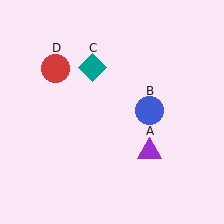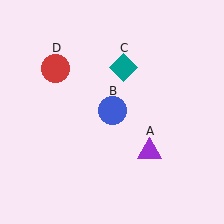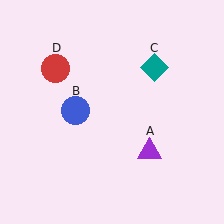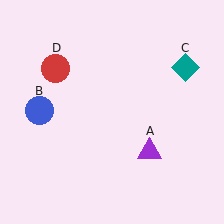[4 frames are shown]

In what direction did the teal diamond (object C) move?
The teal diamond (object C) moved right.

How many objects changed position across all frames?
2 objects changed position: blue circle (object B), teal diamond (object C).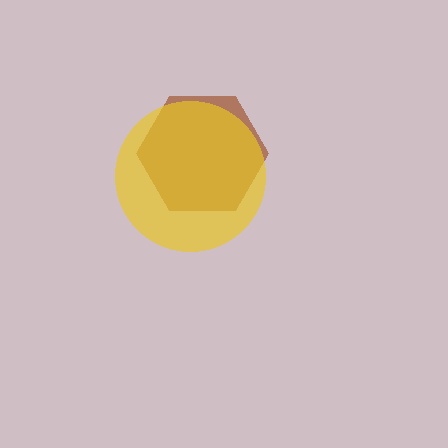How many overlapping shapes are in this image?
There are 2 overlapping shapes in the image.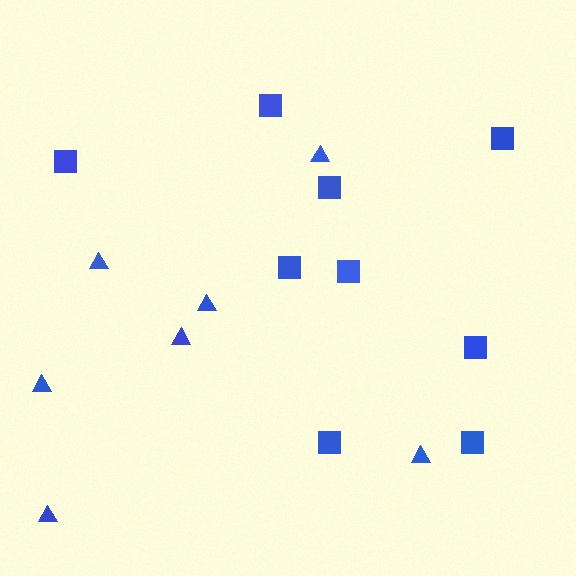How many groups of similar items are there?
There are 2 groups: one group of squares (9) and one group of triangles (7).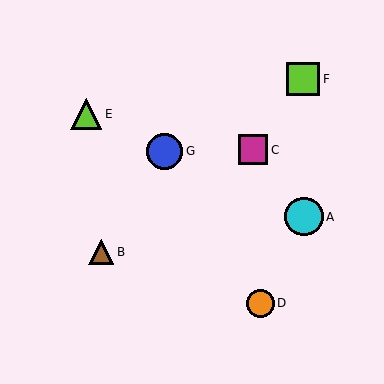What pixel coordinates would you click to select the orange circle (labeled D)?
Click at (260, 303) to select the orange circle D.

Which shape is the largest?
The cyan circle (labeled A) is the largest.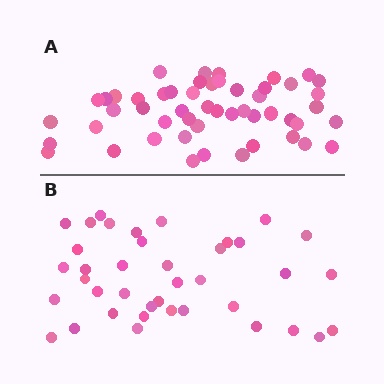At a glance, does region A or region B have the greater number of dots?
Region A (the top region) has more dots.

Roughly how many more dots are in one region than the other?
Region A has roughly 12 or so more dots than region B.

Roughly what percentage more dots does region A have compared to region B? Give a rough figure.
About 30% more.